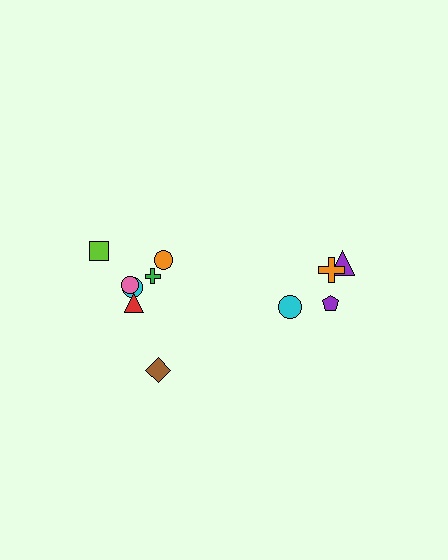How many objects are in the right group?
There are 4 objects.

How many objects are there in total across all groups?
There are 11 objects.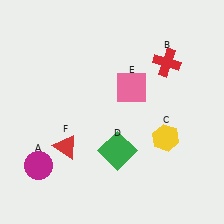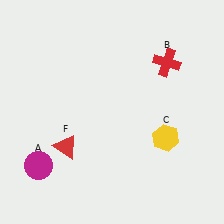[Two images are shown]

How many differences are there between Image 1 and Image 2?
There are 2 differences between the two images.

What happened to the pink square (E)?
The pink square (E) was removed in Image 2. It was in the top-right area of Image 1.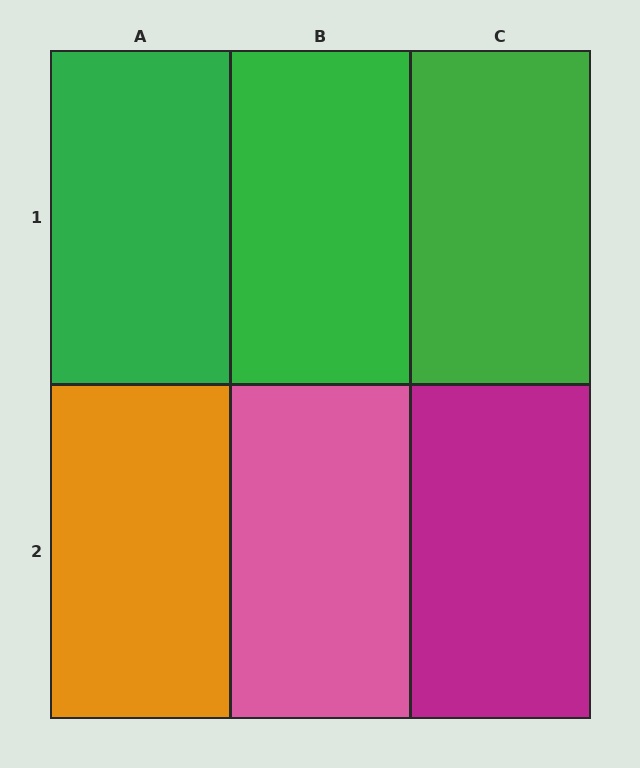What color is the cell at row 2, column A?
Orange.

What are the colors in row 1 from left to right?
Green, green, green.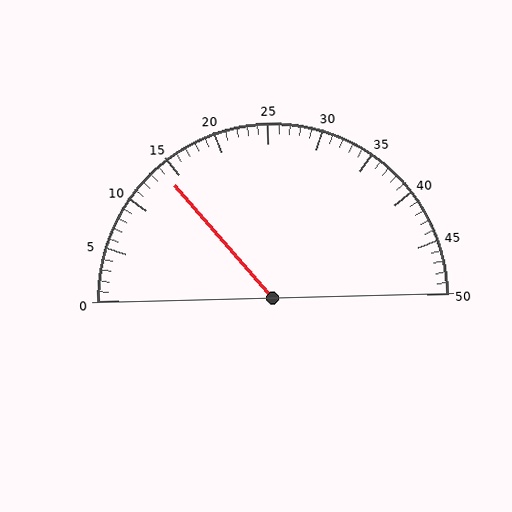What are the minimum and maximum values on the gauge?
The gauge ranges from 0 to 50.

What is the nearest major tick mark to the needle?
The nearest major tick mark is 15.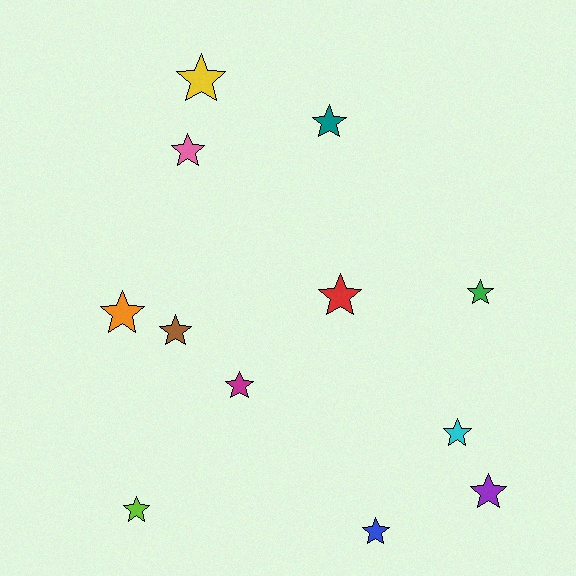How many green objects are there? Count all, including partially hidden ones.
There is 1 green object.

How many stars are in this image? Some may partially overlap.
There are 12 stars.